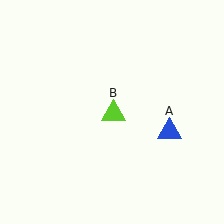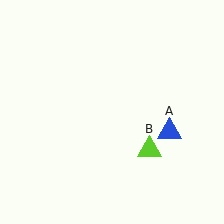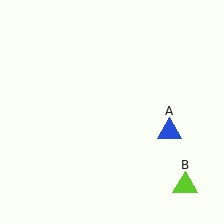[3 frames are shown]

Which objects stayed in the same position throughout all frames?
Blue triangle (object A) remained stationary.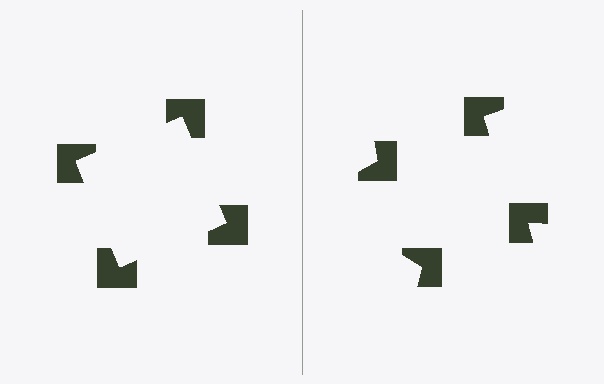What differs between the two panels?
The notched squares are positioned identically on both sides; only the wedge orientations differ. On the left they align to a square; on the right they are misaligned.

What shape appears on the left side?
An illusory square.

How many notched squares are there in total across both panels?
8 — 4 on each side.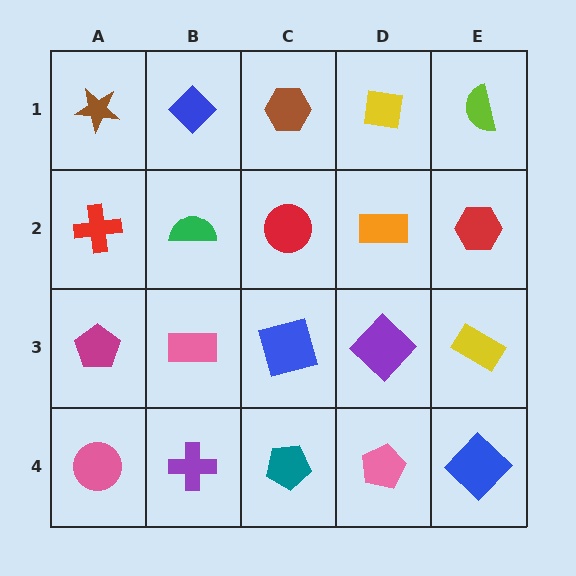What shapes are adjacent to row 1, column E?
A red hexagon (row 2, column E), a yellow square (row 1, column D).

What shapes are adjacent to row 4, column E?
A yellow rectangle (row 3, column E), a pink pentagon (row 4, column D).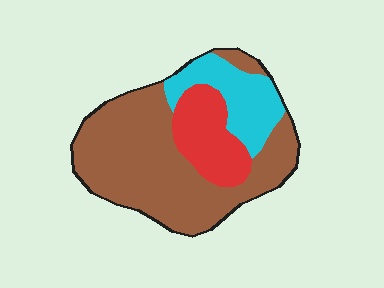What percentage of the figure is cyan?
Cyan covers 19% of the figure.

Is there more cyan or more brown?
Brown.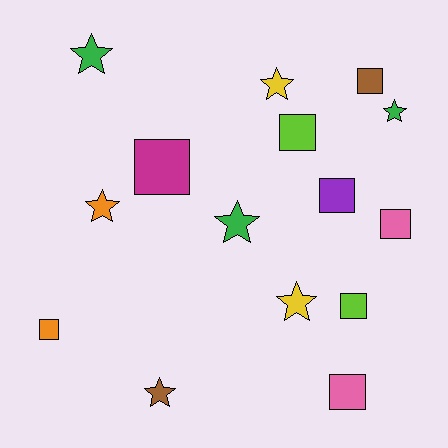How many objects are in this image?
There are 15 objects.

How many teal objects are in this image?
There are no teal objects.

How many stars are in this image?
There are 7 stars.